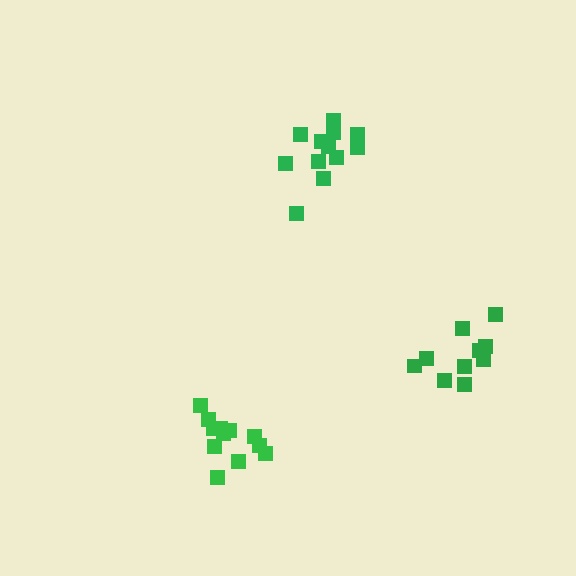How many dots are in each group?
Group 1: 12 dots, Group 2: 12 dots, Group 3: 11 dots (35 total).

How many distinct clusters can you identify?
There are 3 distinct clusters.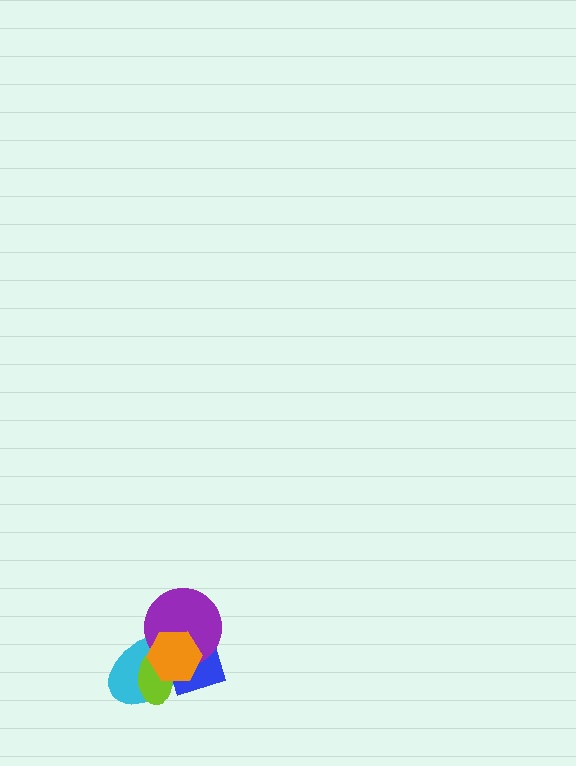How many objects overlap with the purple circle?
3 objects overlap with the purple circle.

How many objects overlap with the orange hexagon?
4 objects overlap with the orange hexagon.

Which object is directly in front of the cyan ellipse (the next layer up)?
The blue rectangle is directly in front of the cyan ellipse.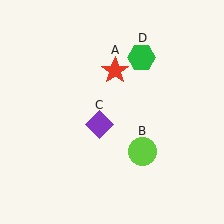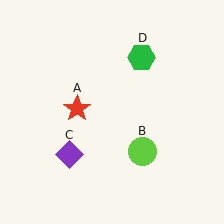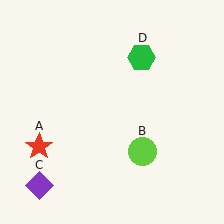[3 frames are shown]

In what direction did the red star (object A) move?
The red star (object A) moved down and to the left.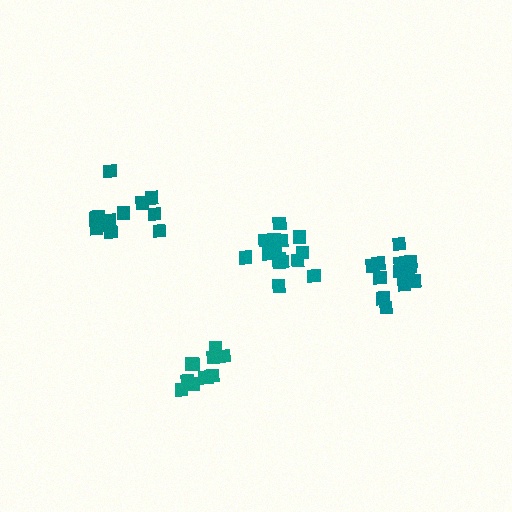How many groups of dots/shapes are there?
There are 4 groups.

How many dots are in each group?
Group 1: 12 dots, Group 2: 11 dots, Group 3: 16 dots, Group 4: 15 dots (54 total).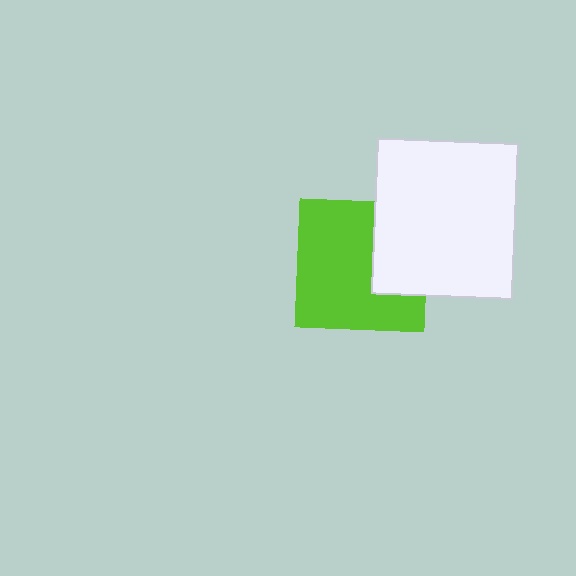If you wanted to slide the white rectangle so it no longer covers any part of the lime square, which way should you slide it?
Slide it right — that is the most direct way to separate the two shapes.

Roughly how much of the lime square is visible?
Most of it is visible (roughly 70%).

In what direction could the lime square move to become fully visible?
The lime square could move left. That would shift it out from behind the white rectangle entirely.